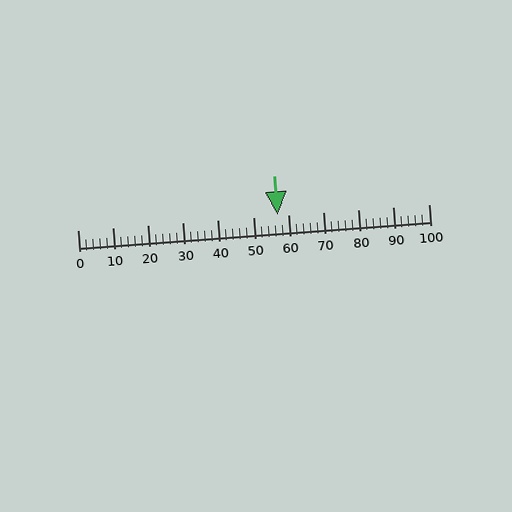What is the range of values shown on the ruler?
The ruler shows values from 0 to 100.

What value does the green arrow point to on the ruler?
The green arrow points to approximately 57.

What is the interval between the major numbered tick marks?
The major tick marks are spaced 10 units apart.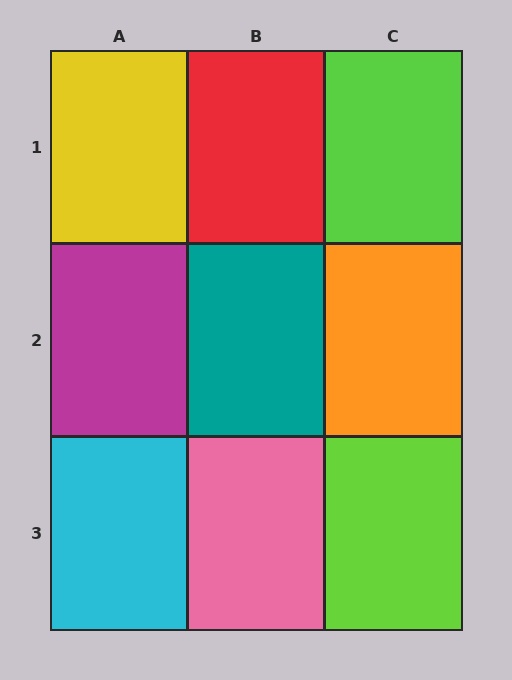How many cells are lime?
2 cells are lime.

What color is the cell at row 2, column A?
Magenta.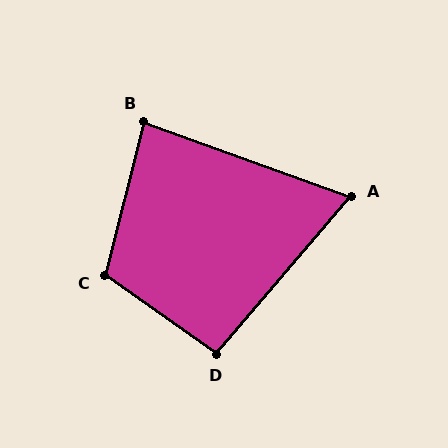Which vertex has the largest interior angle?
C, at approximately 111 degrees.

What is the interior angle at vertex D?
Approximately 96 degrees (obtuse).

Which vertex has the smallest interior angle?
A, at approximately 69 degrees.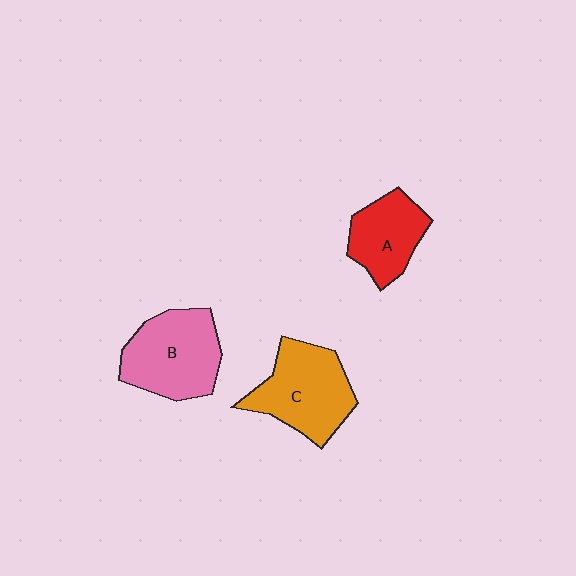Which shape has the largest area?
Shape B (pink).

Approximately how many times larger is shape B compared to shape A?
Approximately 1.4 times.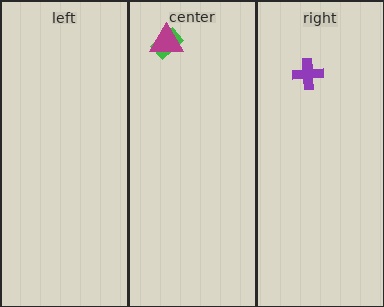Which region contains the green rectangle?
The center region.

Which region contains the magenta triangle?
The center region.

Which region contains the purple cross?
The right region.